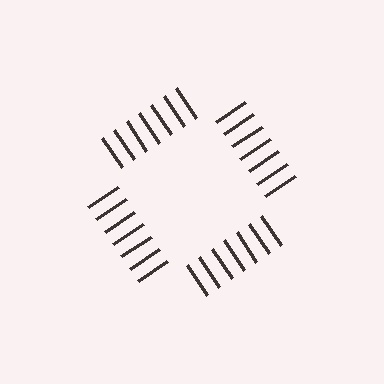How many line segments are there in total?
28 — 7 along each of the 4 edges.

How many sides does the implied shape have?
4 sides — the line-ends trace a square.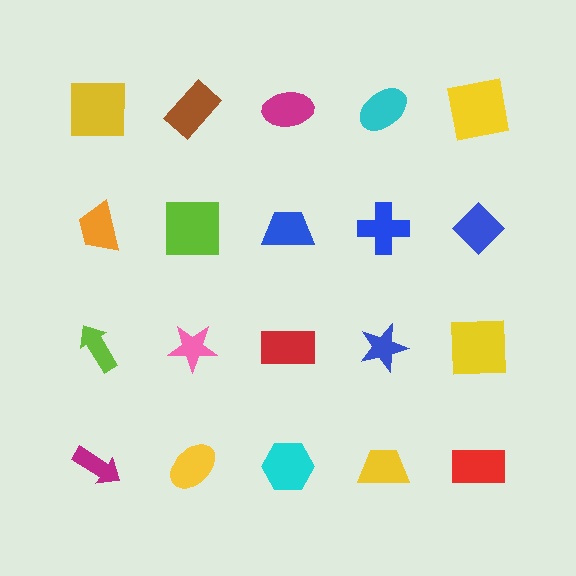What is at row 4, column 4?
A yellow trapezoid.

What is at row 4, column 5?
A red rectangle.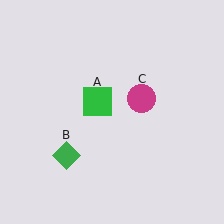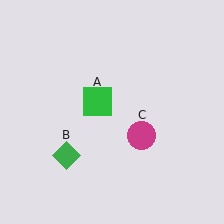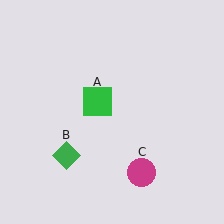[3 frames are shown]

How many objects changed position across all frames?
1 object changed position: magenta circle (object C).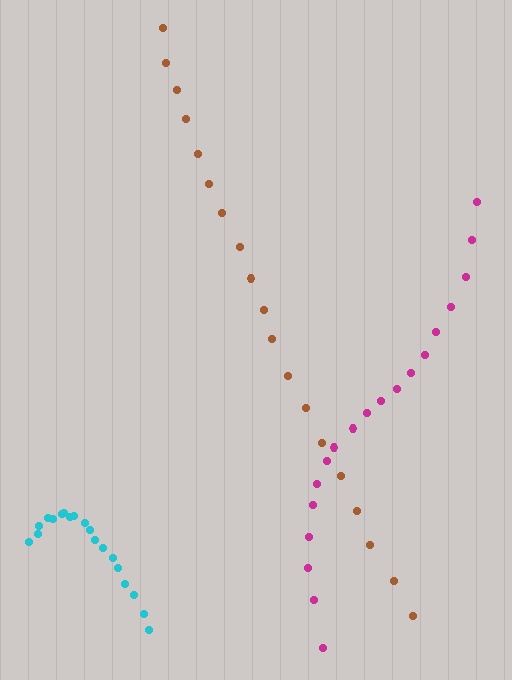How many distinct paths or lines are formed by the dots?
There are 3 distinct paths.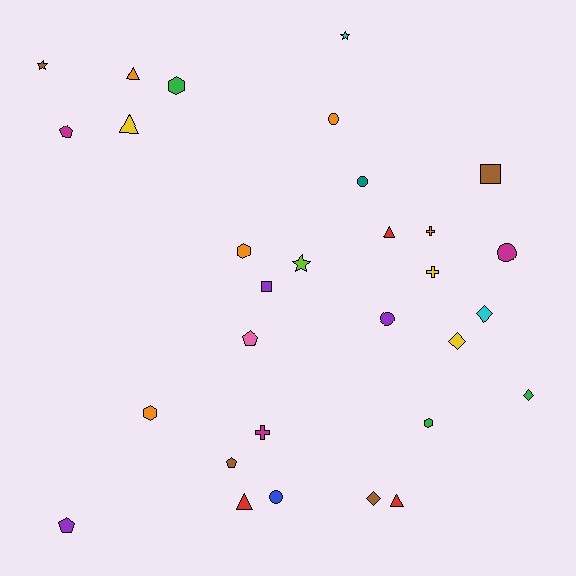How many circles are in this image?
There are 5 circles.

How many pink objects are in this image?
There is 1 pink object.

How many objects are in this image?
There are 30 objects.